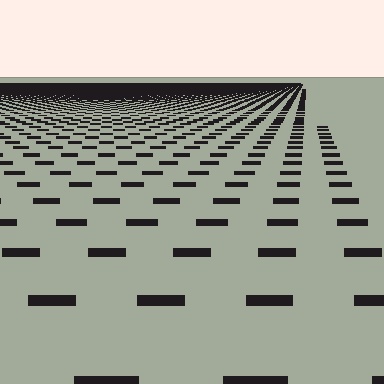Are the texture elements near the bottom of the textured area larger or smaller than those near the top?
Larger. Near the bottom, elements are closer to the viewer and appear at a bigger on-screen size.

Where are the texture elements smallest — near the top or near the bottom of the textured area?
Near the top.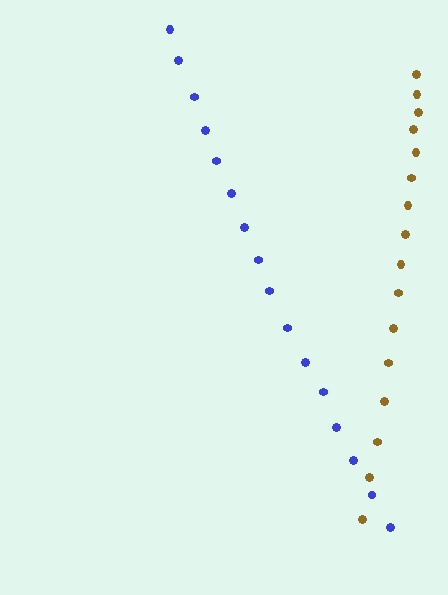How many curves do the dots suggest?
There are 2 distinct paths.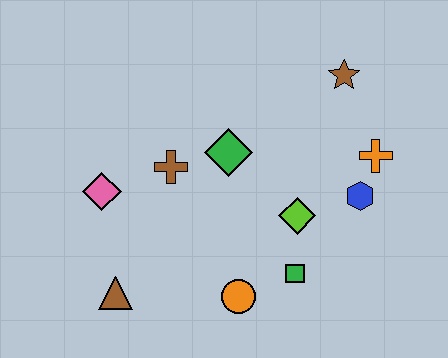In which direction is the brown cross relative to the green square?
The brown cross is to the left of the green square.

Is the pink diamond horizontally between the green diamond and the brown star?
No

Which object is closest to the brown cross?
The green diamond is closest to the brown cross.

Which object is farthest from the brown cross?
The orange cross is farthest from the brown cross.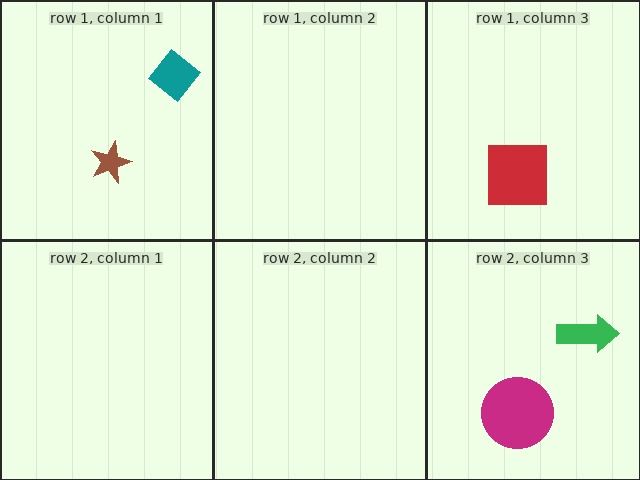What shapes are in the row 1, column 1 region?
The teal diamond, the brown star.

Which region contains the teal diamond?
The row 1, column 1 region.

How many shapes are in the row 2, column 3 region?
2.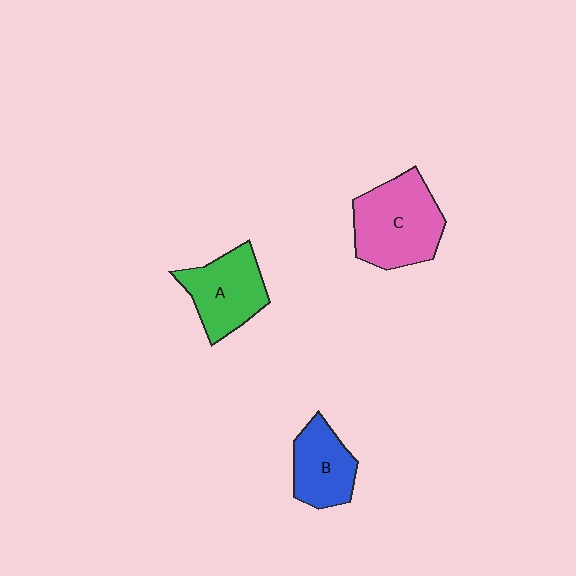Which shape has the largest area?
Shape C (pink).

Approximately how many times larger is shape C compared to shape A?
Approximately 1.3 times.